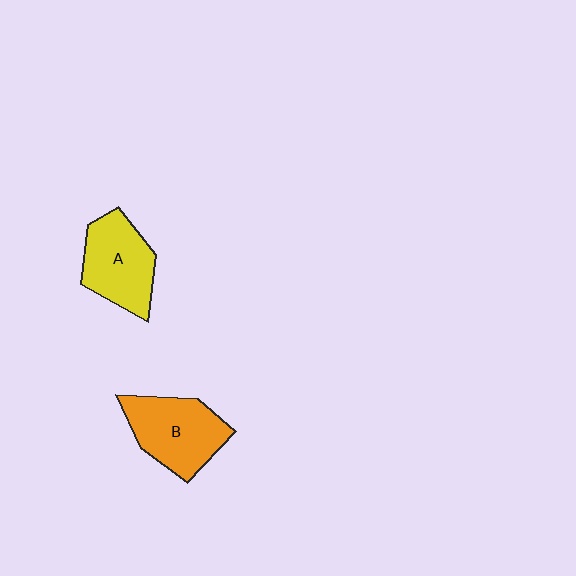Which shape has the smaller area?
Shape A (yellow).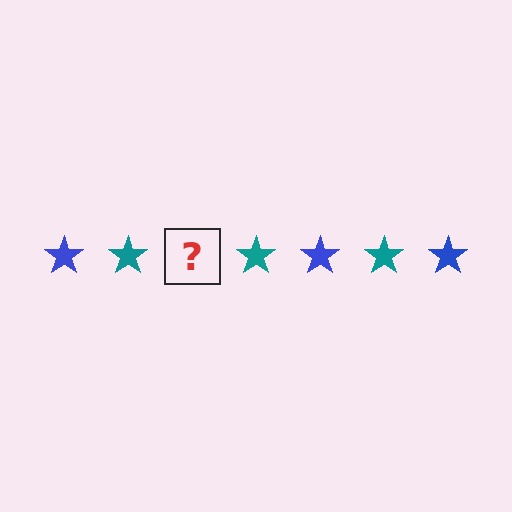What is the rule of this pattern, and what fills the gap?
The rule is that the pattern cycles through blue, teal stars. The gap should be filled with a blue star.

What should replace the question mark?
The question mark should be replaced with a blue star.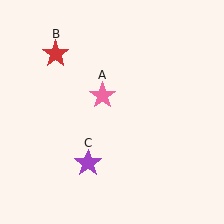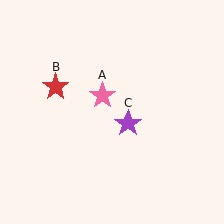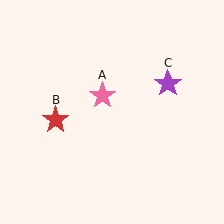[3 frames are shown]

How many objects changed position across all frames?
2 objects changed position: red star (object B), purple star (object C).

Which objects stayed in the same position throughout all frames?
Pink star (object A) remained stationary.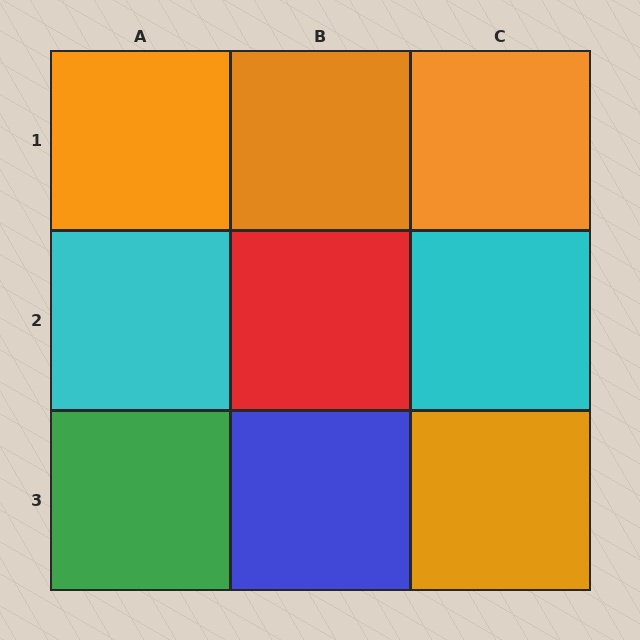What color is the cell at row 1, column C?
Orange.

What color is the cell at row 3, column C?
Orange.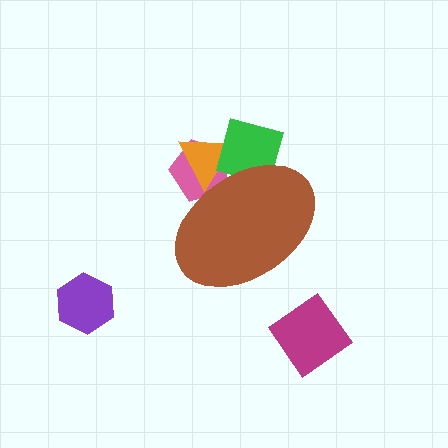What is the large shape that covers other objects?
A brown ellipse.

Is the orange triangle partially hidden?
Yes, the orange triangle is partially hidden behind the brown ellipse.